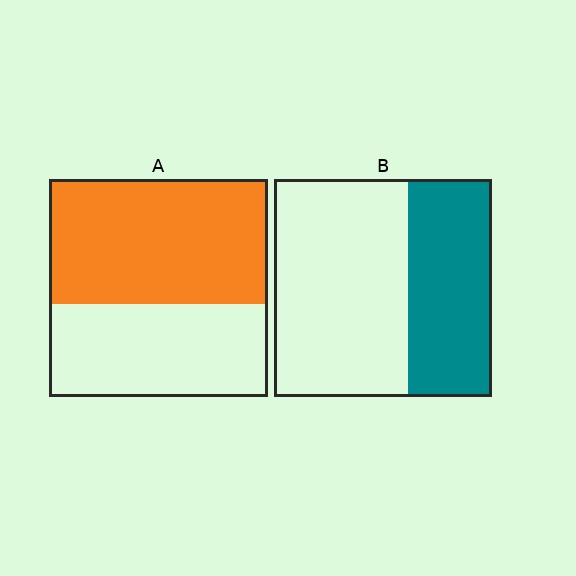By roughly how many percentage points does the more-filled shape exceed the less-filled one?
By roughly 20 percentage points (A over B).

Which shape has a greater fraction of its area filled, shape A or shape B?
Shape A.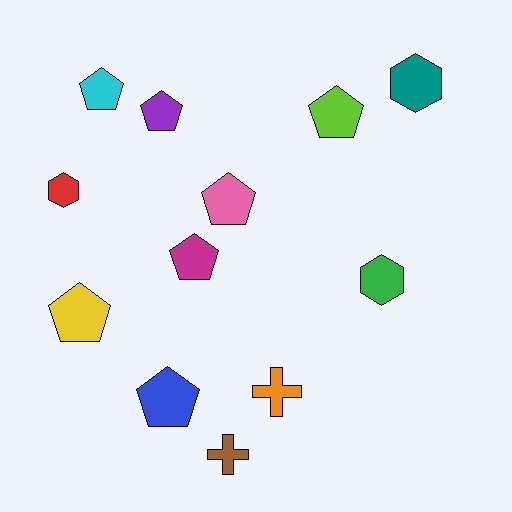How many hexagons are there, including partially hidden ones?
There are 3 hexagons.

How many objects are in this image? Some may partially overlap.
There are 12 objects.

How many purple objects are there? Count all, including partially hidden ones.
There is 1 purple object.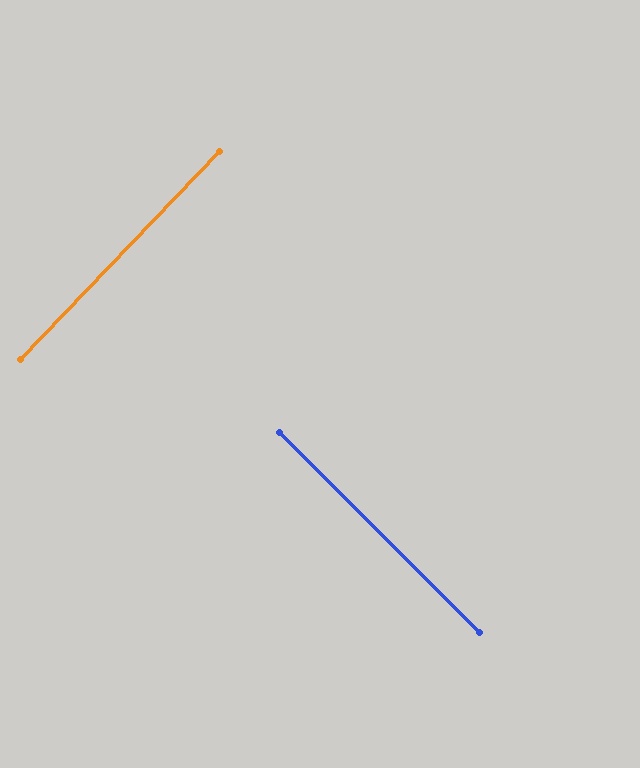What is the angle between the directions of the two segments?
Approximately 89 degrees.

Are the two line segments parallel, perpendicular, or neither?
Perpendicular — they meet at approximately 89°.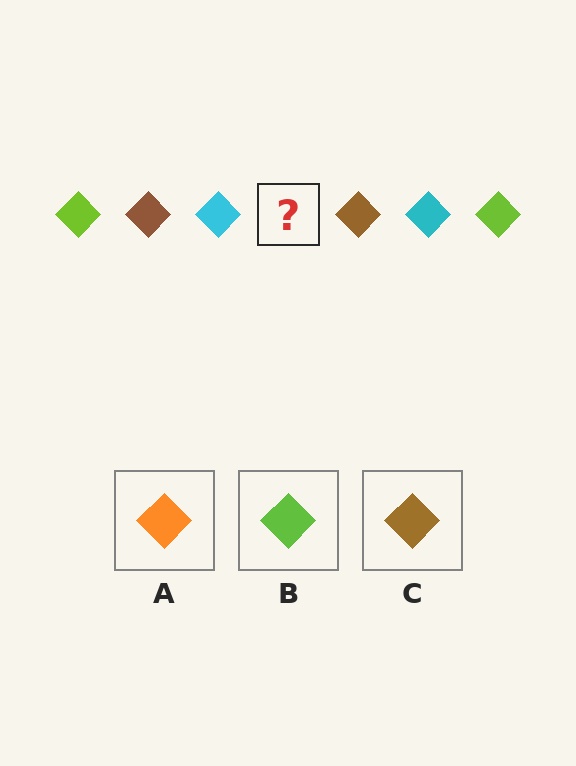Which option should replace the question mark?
Option B.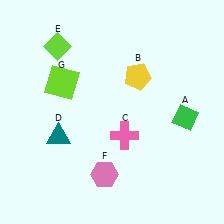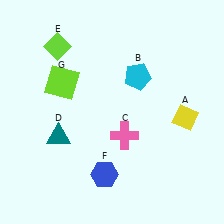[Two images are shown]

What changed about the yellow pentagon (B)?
In Image 1, B is yellow. In Image 2, it changed to cyan.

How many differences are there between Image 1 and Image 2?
There are 3 differences between the two images.